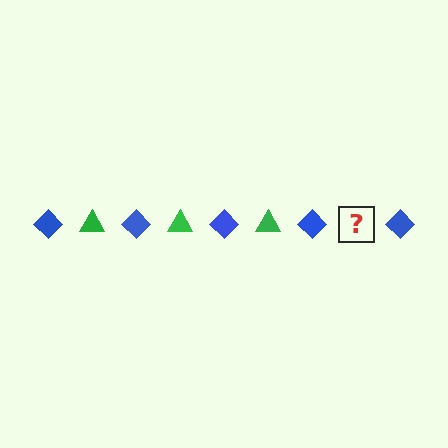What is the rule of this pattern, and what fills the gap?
The rule is that the pattern alternates between blue diamond and green triangle. The gap should be filled with a green triangle.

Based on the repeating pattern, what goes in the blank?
The blank should be a green triangle.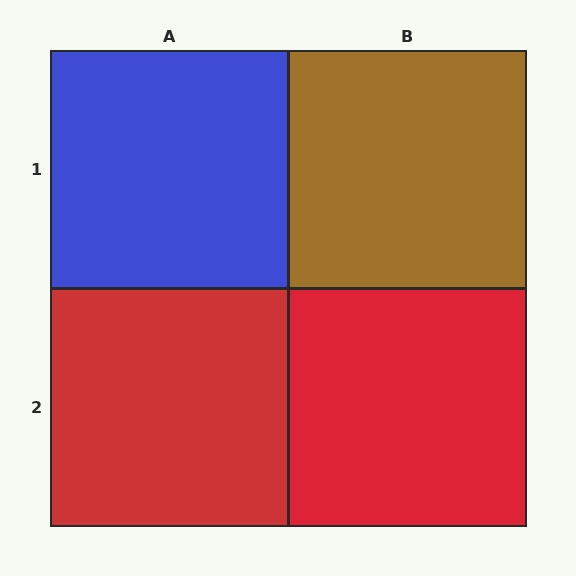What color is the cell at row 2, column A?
Red.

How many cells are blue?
1 cell is blue.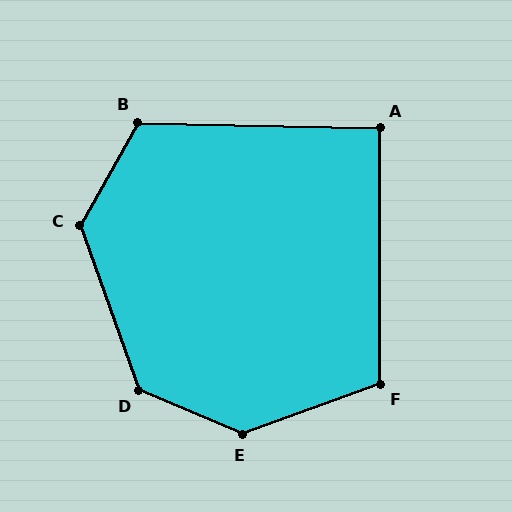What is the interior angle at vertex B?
Approximately 118 degrees (obtuse).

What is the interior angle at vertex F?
Approximately 110 degrees (obtuse).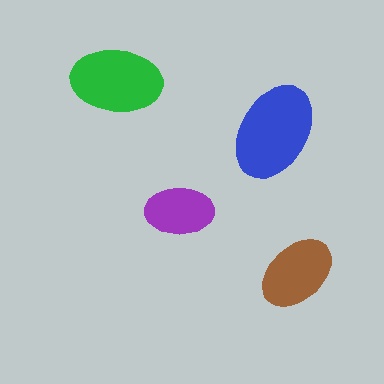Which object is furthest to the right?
The brown ellipse is rightmost.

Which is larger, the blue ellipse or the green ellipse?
The blue one.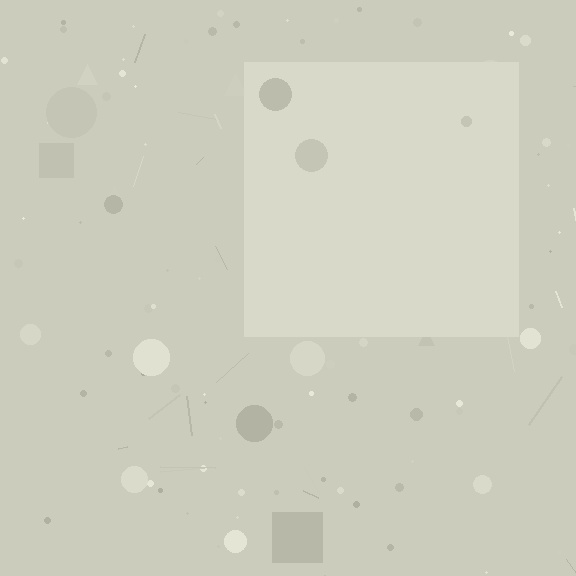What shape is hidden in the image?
A square is hidden in the image.